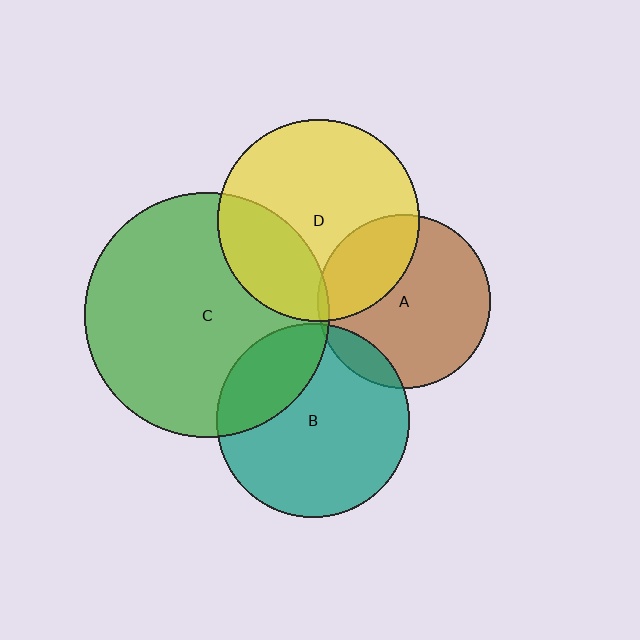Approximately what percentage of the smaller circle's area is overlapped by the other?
Approximately 5%.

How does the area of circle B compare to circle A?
Approximately 1.2 times.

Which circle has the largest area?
Circle C (green).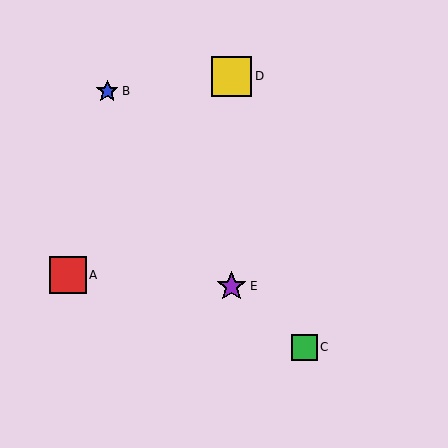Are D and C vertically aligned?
No, D is at x≈232 and C is at x≈304.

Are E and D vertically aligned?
Yes, both are at x≈232.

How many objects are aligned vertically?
2 objects (D, E) are aligned vertically.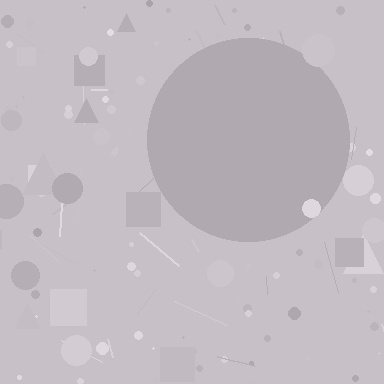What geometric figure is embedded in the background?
A circle is embedded in the background.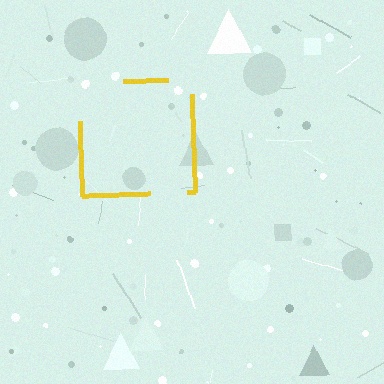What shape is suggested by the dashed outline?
The dashed outline suggests a square.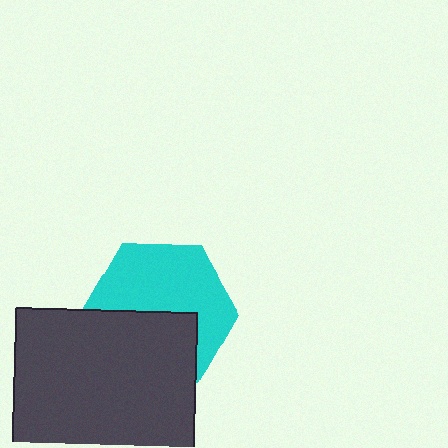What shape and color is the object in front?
The object in front is a dark gray square.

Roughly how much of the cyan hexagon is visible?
About half of it is visible (roughly 58%).